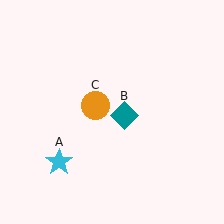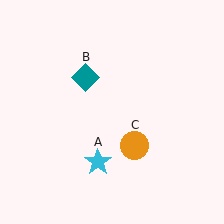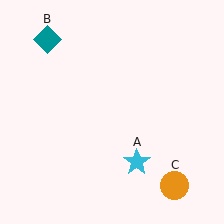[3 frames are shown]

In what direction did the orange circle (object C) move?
The orange circle (object C) moved down and to the right.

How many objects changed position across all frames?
3 objects changed position: cyan star (object A), teal diamond (object B), orange circle (object C).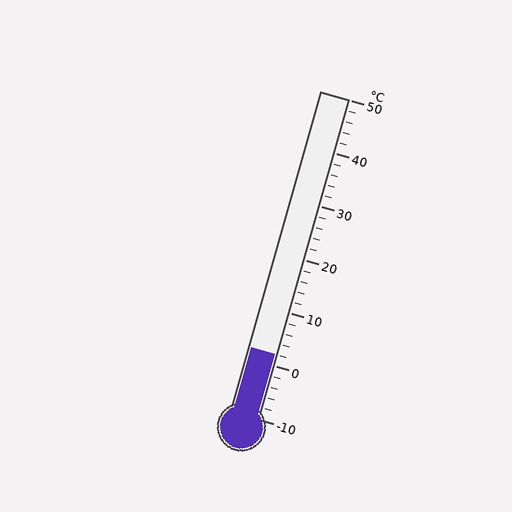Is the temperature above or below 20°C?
The temperature is below 20°C.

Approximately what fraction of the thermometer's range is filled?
The thermometer is filled to approximately 20% of its range.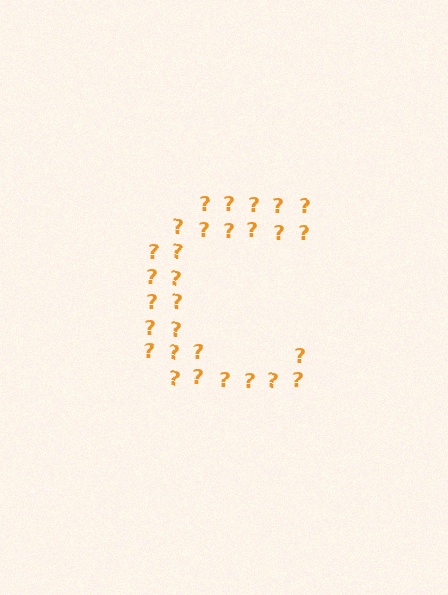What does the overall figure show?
The overall figure shows the letter C.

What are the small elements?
The small elements are question marks.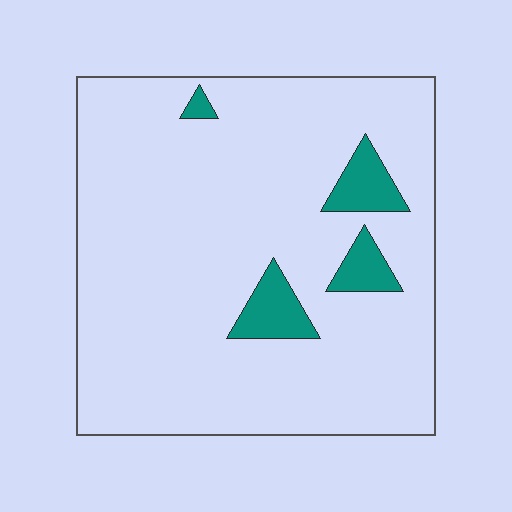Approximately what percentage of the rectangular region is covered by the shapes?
Approximately 10%.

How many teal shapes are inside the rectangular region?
4.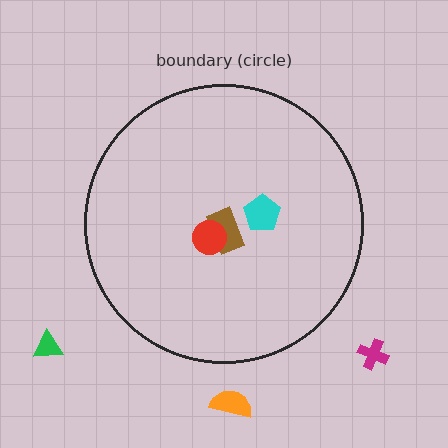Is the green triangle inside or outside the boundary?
Outside.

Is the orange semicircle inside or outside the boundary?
Outside.